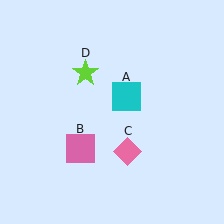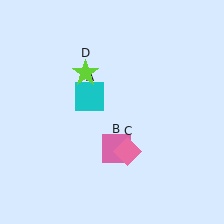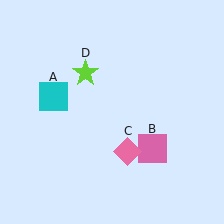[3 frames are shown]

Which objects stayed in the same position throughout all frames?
Pink diamond (object C) and lime star (object D) remained stationary.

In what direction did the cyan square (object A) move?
The cyan square (object A) moved left.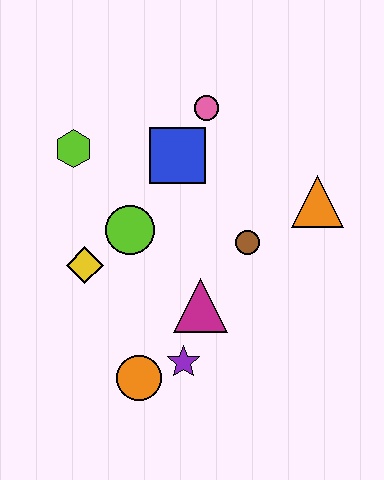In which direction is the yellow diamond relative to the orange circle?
The yellow diamond is above the orange circle.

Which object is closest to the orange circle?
The purple star is closest to the orange circle.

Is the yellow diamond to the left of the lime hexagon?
No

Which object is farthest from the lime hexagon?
The orange triangle is farthest from the lime hexagon.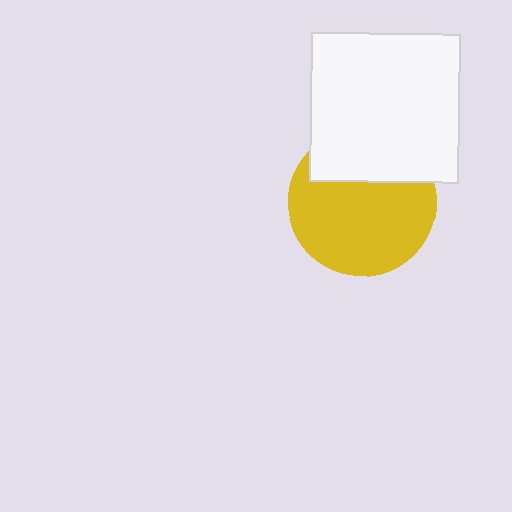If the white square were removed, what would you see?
You would see the complete yellow circle.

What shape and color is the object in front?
The object in front is a white square.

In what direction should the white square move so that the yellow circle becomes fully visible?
The white square should move up. That is the shortest direction to clear the overlap and leave the yellow circle fully visible.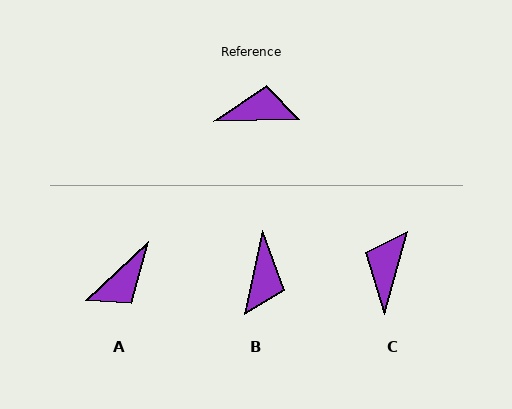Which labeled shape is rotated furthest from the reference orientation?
A, about 138 degrees away.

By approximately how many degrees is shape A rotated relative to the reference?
Approximately 138 degrees clockwise.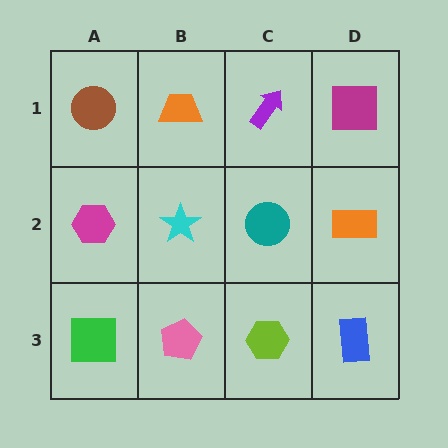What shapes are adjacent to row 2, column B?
An orange trapezoid (row 1, column B), a pink pentagon (row 3, column B), a magenta hexagon (row 2, column A), a teal circle (row 2, column C).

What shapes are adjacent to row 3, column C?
A teal circle (row 2, column C), a pink pentagon (row 3, column B), a blue rectangle (row 3, column D).